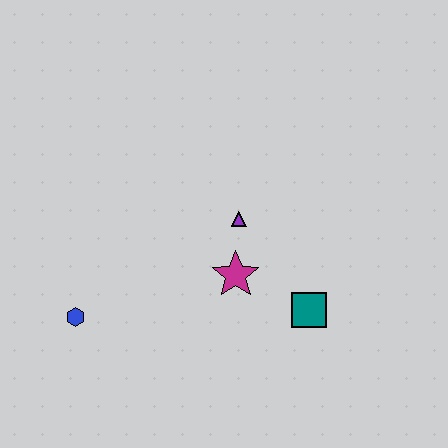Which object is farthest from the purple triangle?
The blue hexagon is farthest from the purple triangle.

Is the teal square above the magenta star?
No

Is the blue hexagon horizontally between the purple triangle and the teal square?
No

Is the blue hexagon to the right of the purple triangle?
No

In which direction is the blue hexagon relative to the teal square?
The blue hexagon is to the left of the teal square.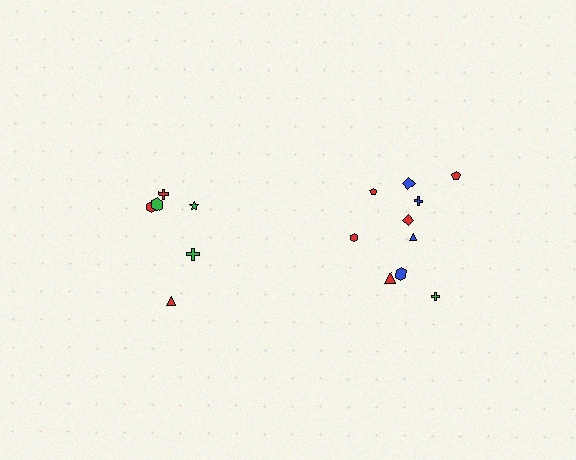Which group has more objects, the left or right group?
The right group.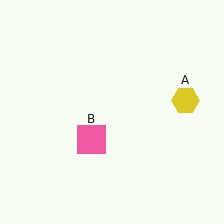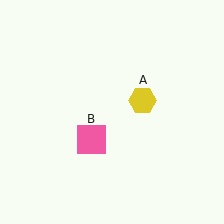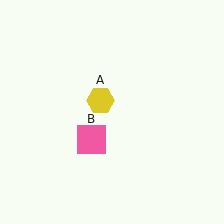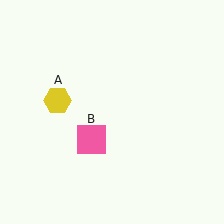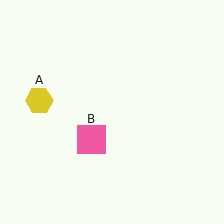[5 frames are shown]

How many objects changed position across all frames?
1 object changed position: yellow hexagon (object A).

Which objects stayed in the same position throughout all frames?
Pink square (object B) remained stationary.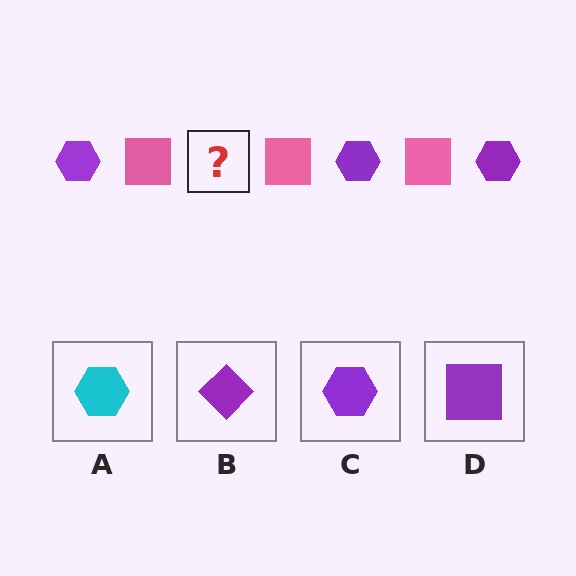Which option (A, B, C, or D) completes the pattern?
C.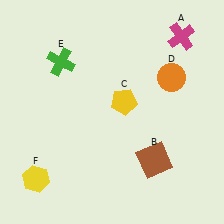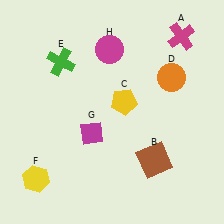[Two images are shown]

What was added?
A magenta diamond (G), a magenta circle (H) were added in Image 2.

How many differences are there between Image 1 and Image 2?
There are 2 differences between the two images.